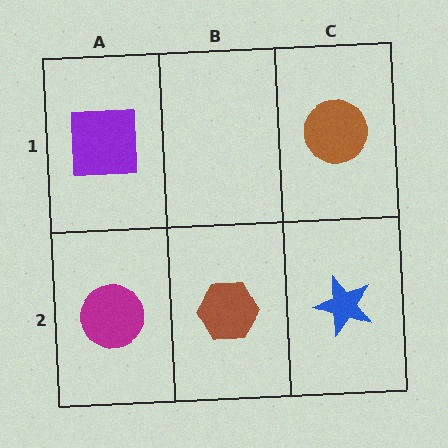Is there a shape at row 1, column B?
No, that cell is empty.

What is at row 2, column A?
A magenta circle.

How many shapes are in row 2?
3 shapes.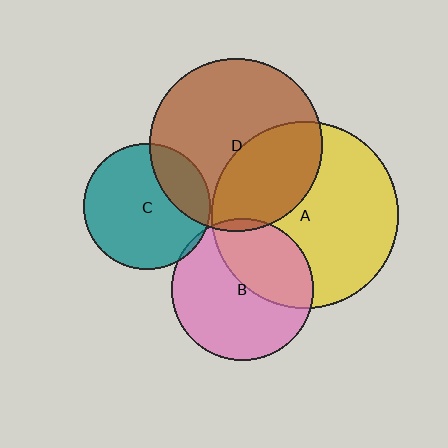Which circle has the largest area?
Circle A (yellow).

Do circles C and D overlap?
Yes.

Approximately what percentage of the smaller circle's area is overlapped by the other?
Approximately 25%.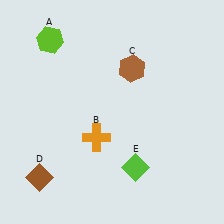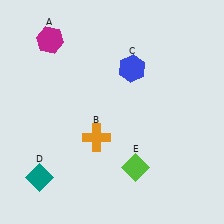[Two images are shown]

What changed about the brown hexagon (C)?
In Image 1, C is brown. In Image 2, it changed to blue.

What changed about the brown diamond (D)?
In Image 1, D is brown. In Image 2, it changed to teal.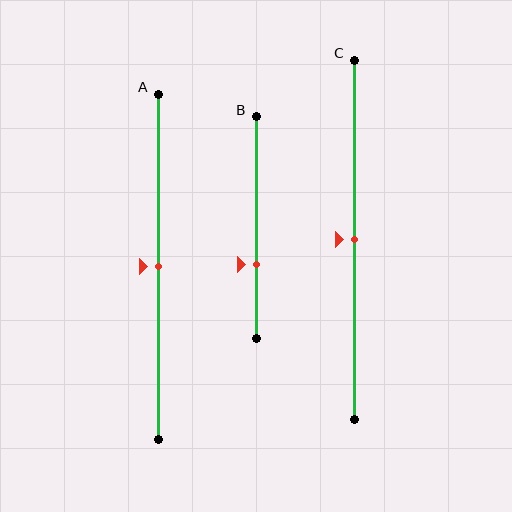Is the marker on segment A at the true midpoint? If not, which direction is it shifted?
Yes, the marker on segment A is at the true midpoint.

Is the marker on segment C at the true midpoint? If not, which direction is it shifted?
Yes, the marker on segment C is at the true midpoint.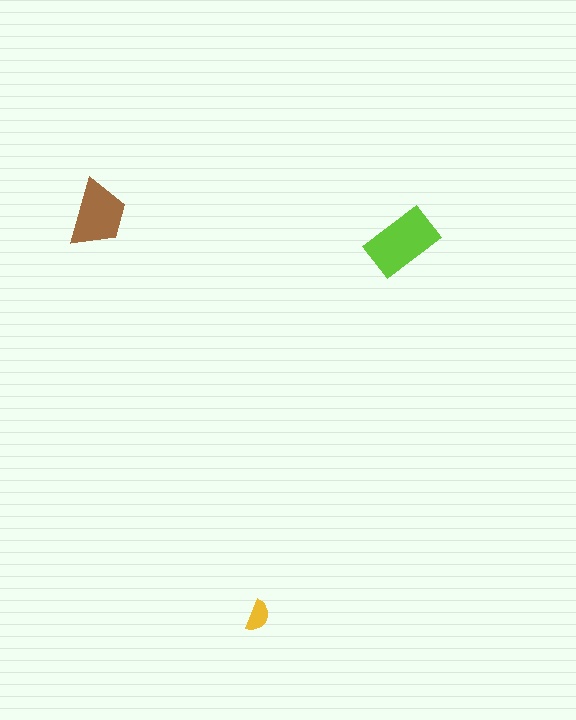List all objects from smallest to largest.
The yellow semicircle, the brown trapezoid, the lime rectangle.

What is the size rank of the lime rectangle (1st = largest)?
1st.